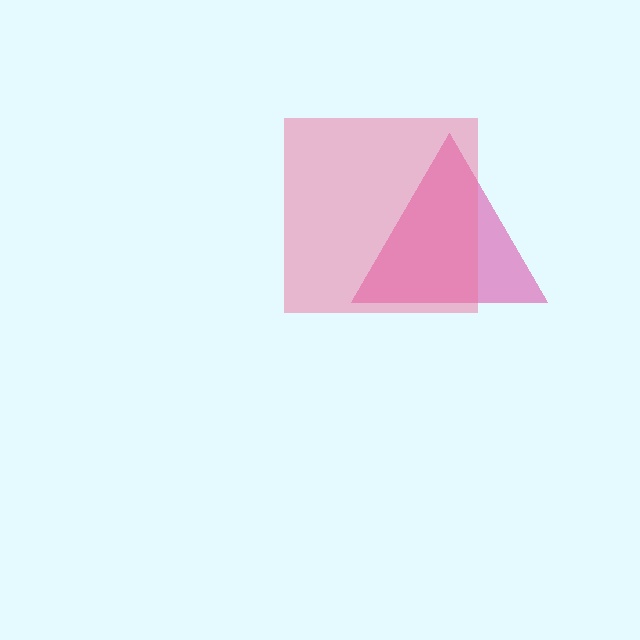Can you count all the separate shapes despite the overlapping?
Yes, there are 2 separate shapes.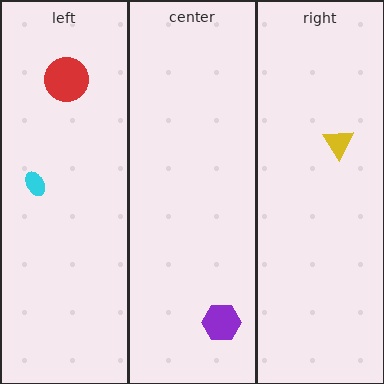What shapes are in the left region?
The cyan ellipse, the red circle.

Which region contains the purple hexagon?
The center region.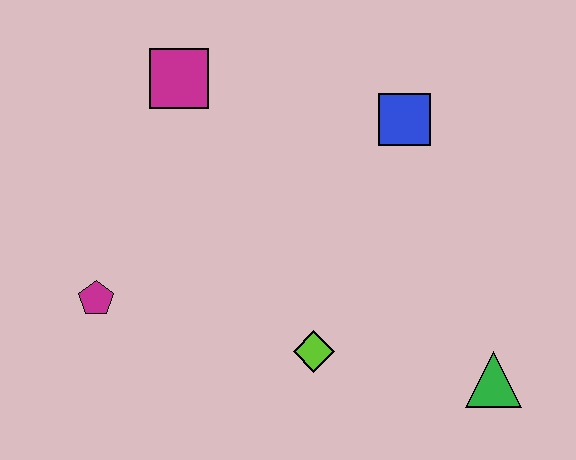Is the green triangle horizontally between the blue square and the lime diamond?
No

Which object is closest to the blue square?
The magenta square is closest to the blue square.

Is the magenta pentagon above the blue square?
No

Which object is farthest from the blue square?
The magenta pentagon is farthest from the blue square.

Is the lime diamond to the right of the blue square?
No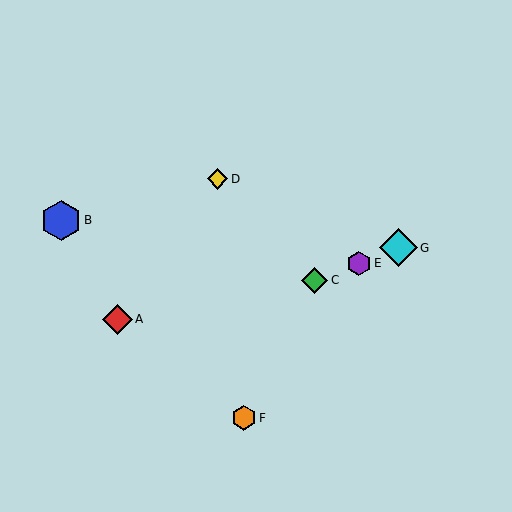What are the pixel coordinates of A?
Object A is at (117, 319).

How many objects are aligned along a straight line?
3 objects (C, E, G) are aligned along a straight line.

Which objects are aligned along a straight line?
Objects C, E, G are aligned along a straight line.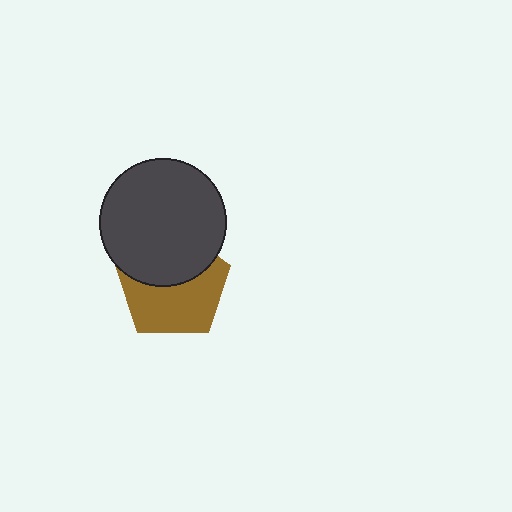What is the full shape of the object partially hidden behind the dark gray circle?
The partially hidden object is a brown pentagon.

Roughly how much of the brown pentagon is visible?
About half of it is visible (roughly 57%).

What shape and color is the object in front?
The object in front is a dark gray circle.